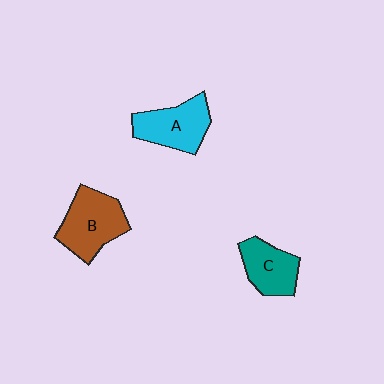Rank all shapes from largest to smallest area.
From largest to smallest: B (brown), A (cyan), C (teal).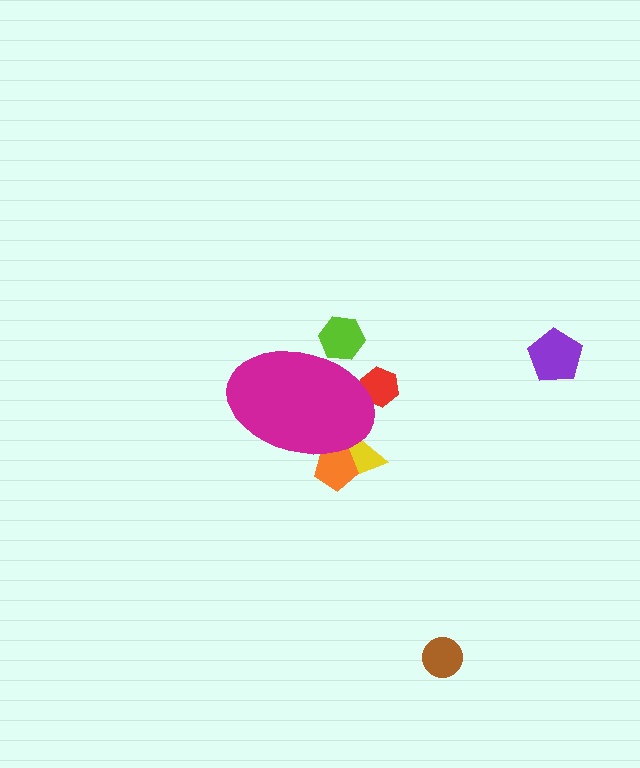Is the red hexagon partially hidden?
Yes, the red hexagon is partially hidden behind the magenta ellipse.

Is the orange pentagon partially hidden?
Yes, the orange pentagon is partially hidden behind the magenta ellipse.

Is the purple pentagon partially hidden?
No, the purple pentagon is fully visible.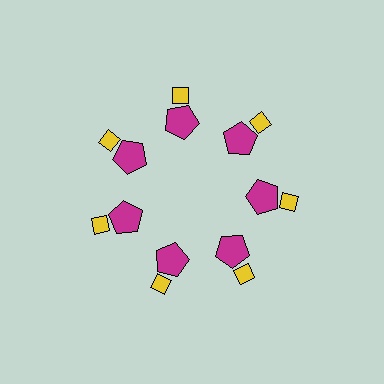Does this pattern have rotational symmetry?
Yes, this pattern has 7-fold rotational symmetry. It looks the same after rotating 51 degrees around the center.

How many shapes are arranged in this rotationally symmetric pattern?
There are 14 shapes, arranged in 7 groups of 2.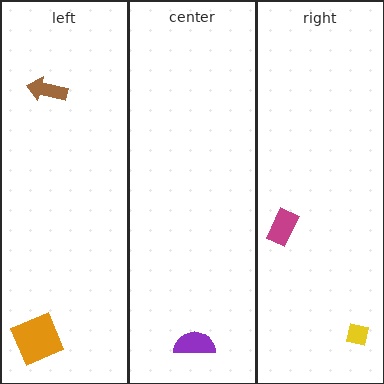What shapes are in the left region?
The brown arrow, the orange square.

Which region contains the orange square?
The left region.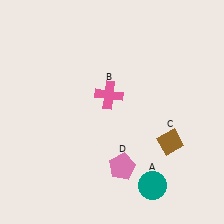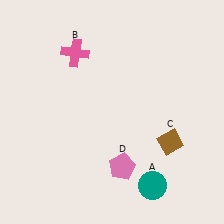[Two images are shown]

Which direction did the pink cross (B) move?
The pink cross (B) moved up.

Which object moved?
The pink cross (B) moved up.